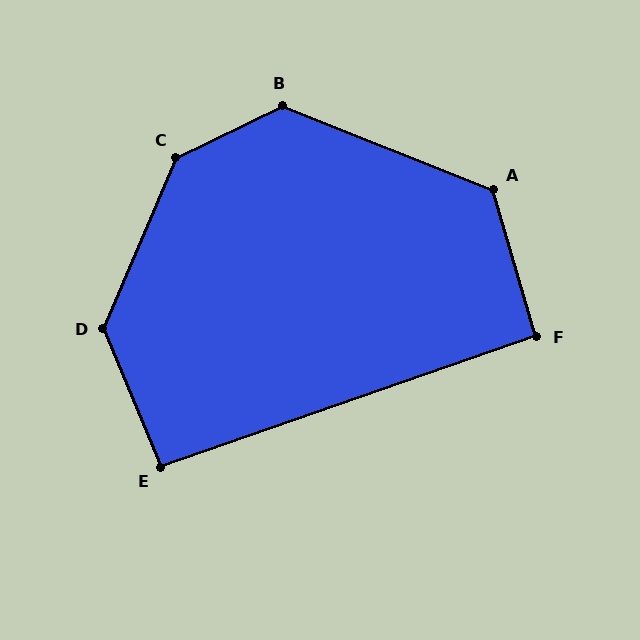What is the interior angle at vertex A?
Approximately 128 degrees (obtuse).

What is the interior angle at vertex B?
Approximately 133 degrees (obtuse).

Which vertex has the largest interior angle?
C, at approximately 139 degrees.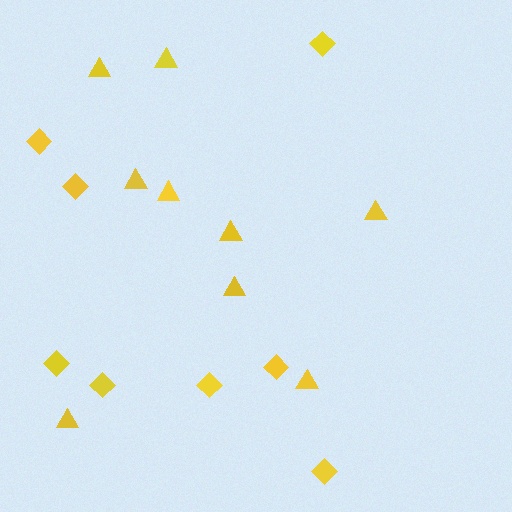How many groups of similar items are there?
There are 2 groups: one group of triangles (9) and one group of diamonds (8).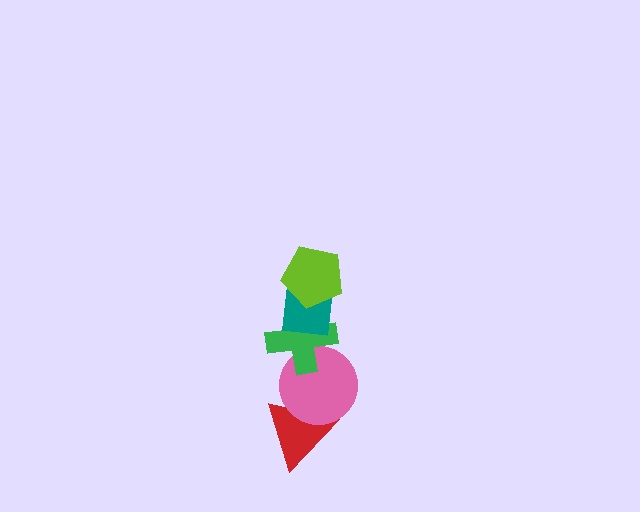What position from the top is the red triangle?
The red triangle is 5th from the top.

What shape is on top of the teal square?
The lime pentagon is on top of the teal square.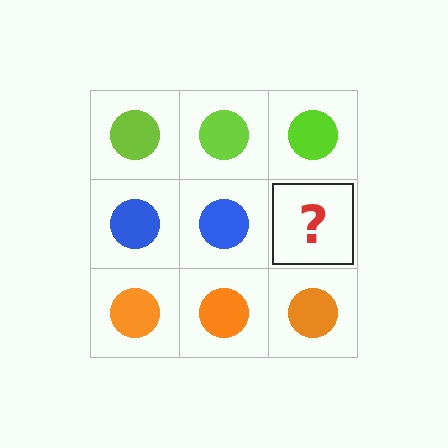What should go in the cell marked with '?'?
The missing cell should contain a blue circle.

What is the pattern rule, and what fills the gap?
The rule is that each row has a consistent color. The gap should be filled with a blue circle.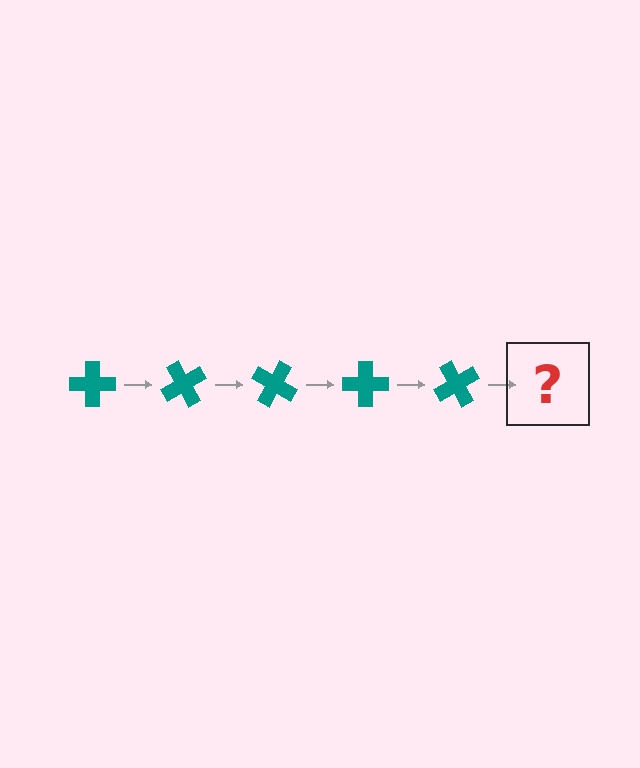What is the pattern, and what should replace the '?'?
The pattern is that the cross rotates 60 degrees each step. The '?' should be a teal cross rotated 300 degrees.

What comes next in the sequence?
The next element should be a teal cross rotated 300 degrees.